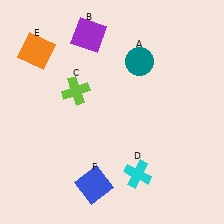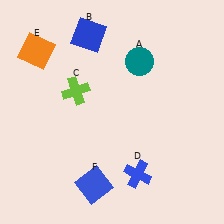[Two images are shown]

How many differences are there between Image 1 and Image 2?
There are 2 differences between the two images.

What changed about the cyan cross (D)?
In Image 1, D is cyan. In Image 2, it changed to blue.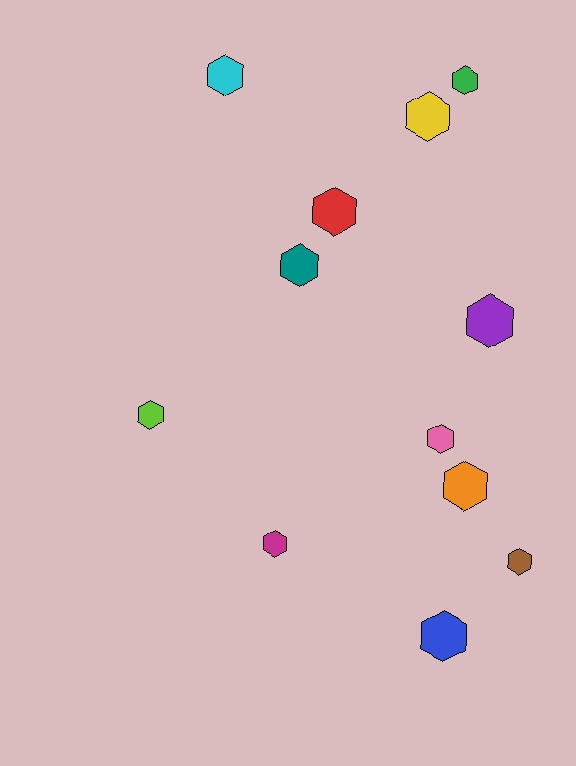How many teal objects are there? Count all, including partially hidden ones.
There is 1 teal object.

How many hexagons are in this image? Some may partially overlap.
There are 12 hexagons.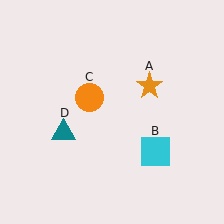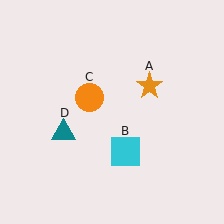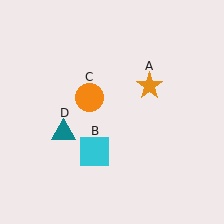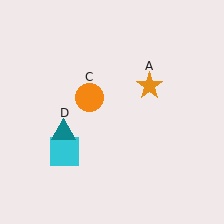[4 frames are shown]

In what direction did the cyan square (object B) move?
The cyan square (object B) moved left.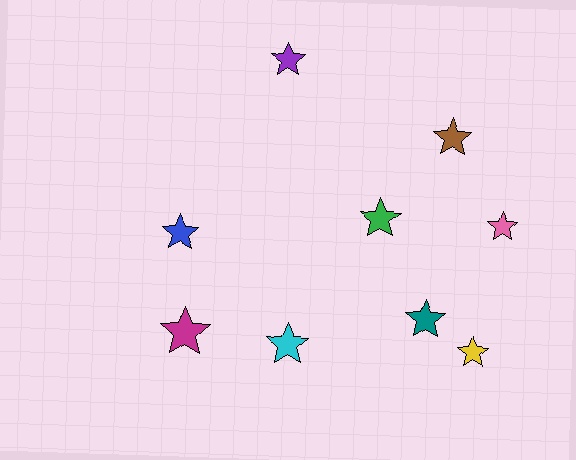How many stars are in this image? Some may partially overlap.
There are 9 stars.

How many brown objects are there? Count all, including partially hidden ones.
There is 1 brown object.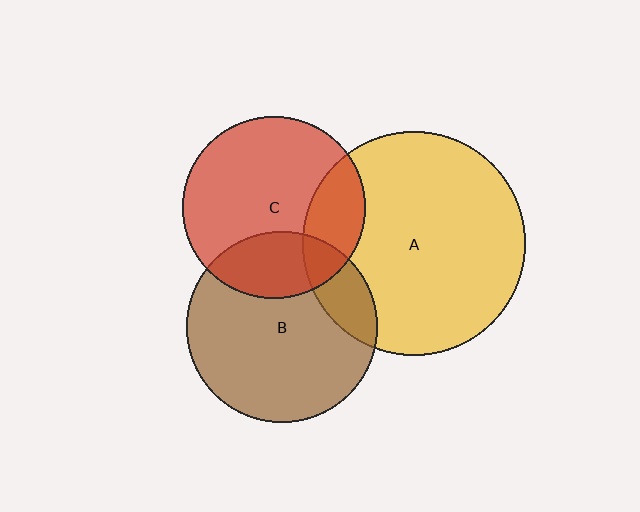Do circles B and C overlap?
Yes.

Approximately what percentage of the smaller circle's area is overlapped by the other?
Approximately 25%.